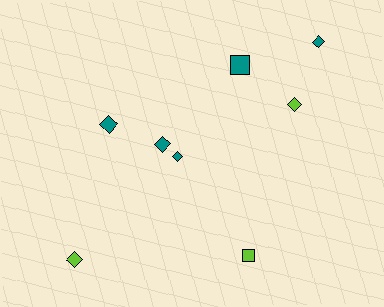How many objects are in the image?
There are 8 objects.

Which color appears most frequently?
Teal, with 5 objects.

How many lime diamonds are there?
There are 2 lime diamonds.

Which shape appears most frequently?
Diamond, with 6 objects.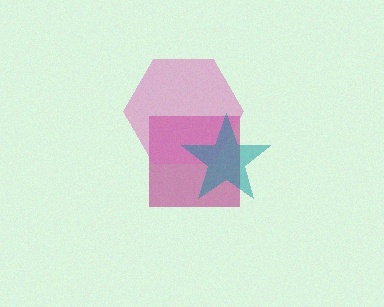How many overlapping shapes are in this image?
There are 3 overlapping shapes in the image.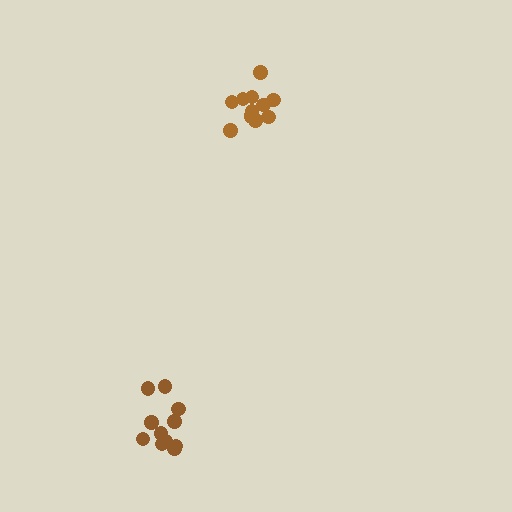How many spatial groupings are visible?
There are 2 spatial groupings.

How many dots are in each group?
Group 1: 11 dots, Group 2: 12 dots (23 total).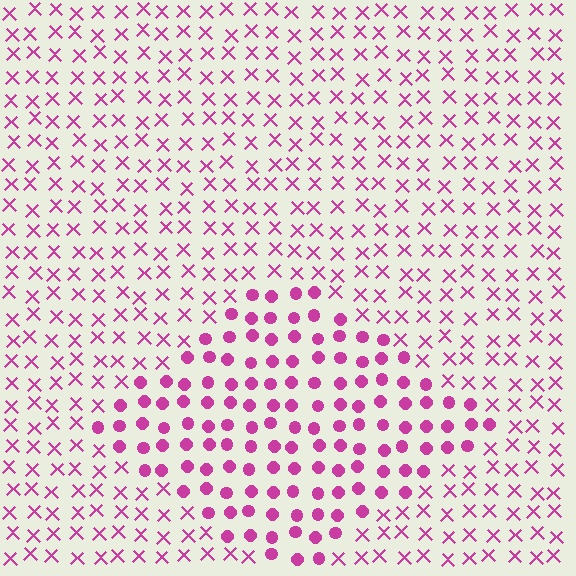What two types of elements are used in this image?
The image uses circles inside the diamond region and X marks outside it.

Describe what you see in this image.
The image is filled with small magenta elements arranged in a uniform grid. A diamond-shaped region contains circles, while the surrounding area contains X marks. The boundary is defined purely by the change in element shape.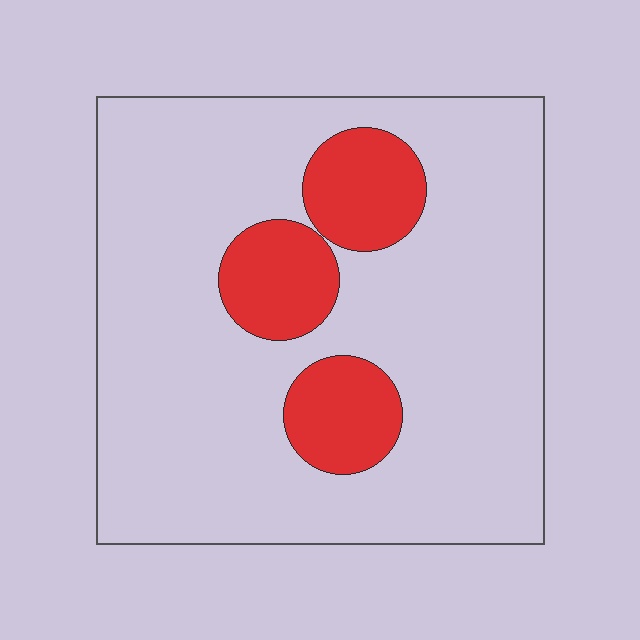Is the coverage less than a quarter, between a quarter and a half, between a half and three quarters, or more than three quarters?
Less than a quarter.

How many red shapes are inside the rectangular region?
3.